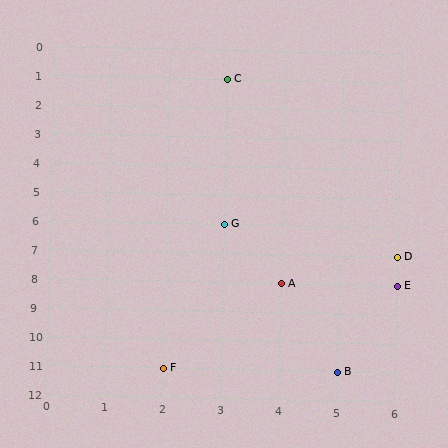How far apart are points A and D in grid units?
Points A and D are 2 columns and 1 row apart (about 2.2 grid units diagonally).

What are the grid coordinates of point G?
Point G is at grid coordinates (3, 6).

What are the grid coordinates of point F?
Point F is at grid coordinates (2, 11).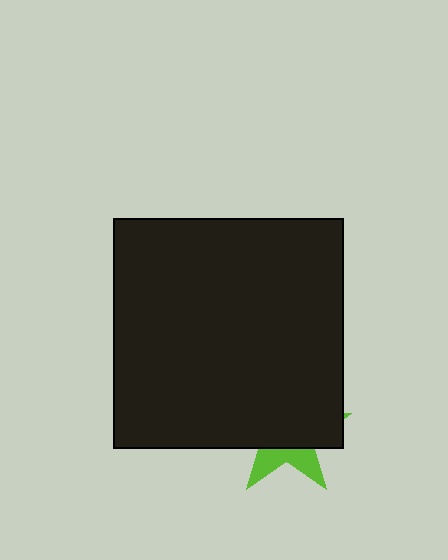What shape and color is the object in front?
The object in front is a black rectangle.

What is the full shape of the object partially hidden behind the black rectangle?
The partially hidden object is a lime star.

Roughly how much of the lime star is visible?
A small part of it is visible (roughly 31%).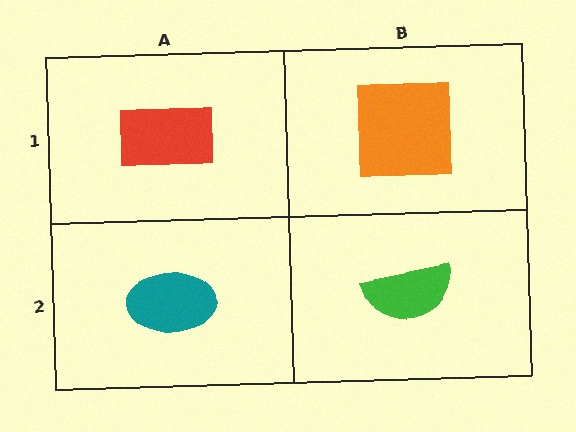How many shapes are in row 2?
2 shapes.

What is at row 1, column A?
A red rectangle.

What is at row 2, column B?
A green semicircle.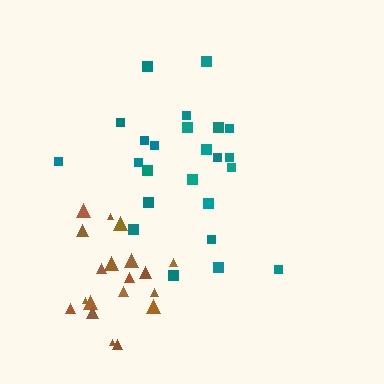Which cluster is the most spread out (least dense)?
Teal.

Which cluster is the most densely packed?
Brown.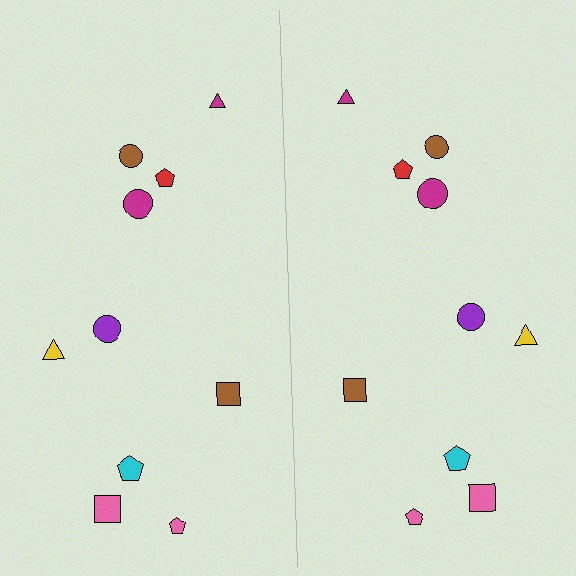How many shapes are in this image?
There are 20 shapes in this image.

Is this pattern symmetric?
Yes, this pattern has bilateral (reflection) symmetry.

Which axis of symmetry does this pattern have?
The pattern has a vertical axis of symmetry running through the center of the image.